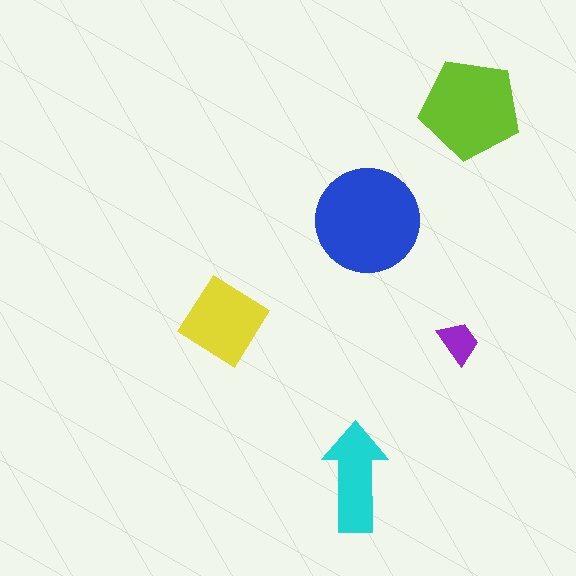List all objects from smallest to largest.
The purple trapezoid, the cyan arrow, the yellow diamond, the lime pentagon, the blue circle.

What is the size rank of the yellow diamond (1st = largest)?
3rd.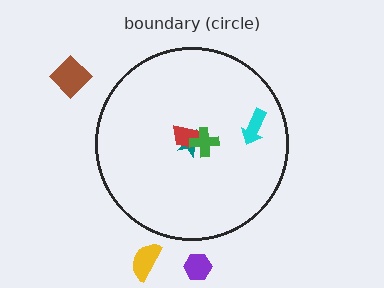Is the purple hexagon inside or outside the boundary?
Outside.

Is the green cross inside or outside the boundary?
Inside.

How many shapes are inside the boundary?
4 inside, 3 outside.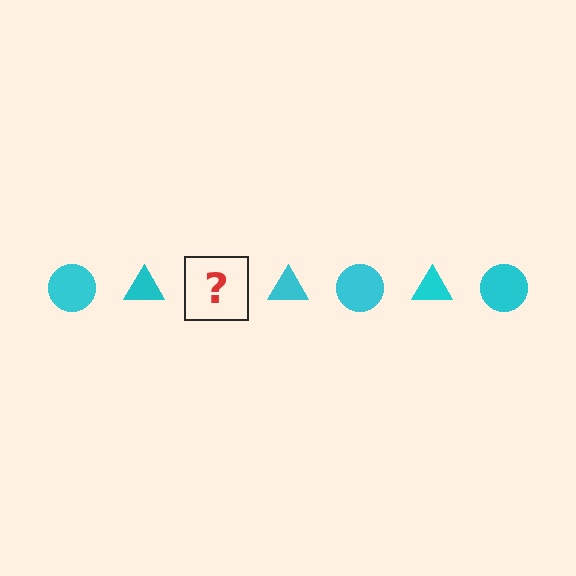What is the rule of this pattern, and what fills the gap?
The rule is that the pattern cycles through circle, triangle shapes in cyan. The gap should be filled with a cyan circle.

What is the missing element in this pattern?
The missing element is a cyan circle.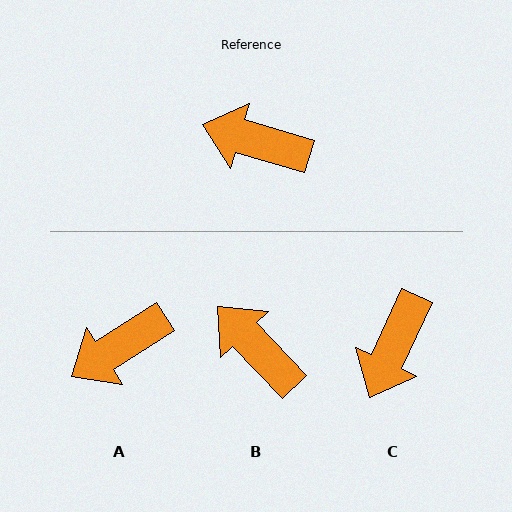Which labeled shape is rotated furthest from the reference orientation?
C, about 82 degrees away.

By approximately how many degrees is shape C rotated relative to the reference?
Approximately 82 degrees counter-clockwise.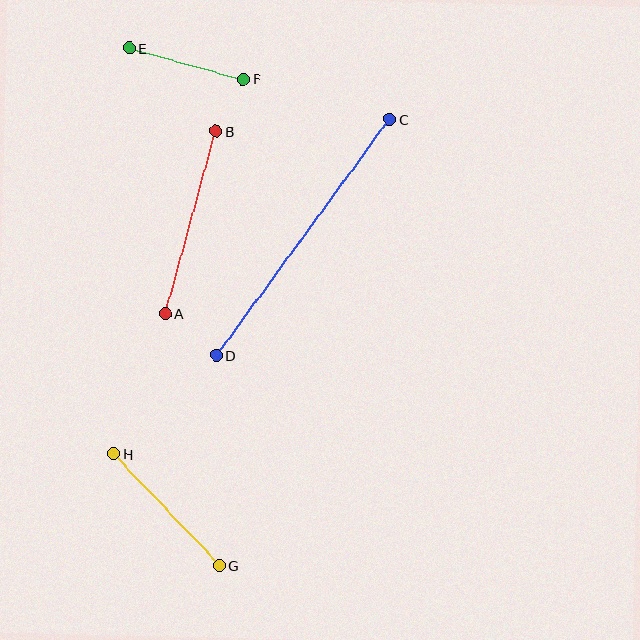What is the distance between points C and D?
The distance is approximately 293 pixels.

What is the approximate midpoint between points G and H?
The midpoint is at approximately (166, 510) pixels.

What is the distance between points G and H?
The distance is approximately 154 pixels.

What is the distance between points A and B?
The distance is approximately 190 pixels.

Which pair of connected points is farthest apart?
Points C and D are farthest apart.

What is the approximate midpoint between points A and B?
The midpoint is at approximately (191, 222) pixels.